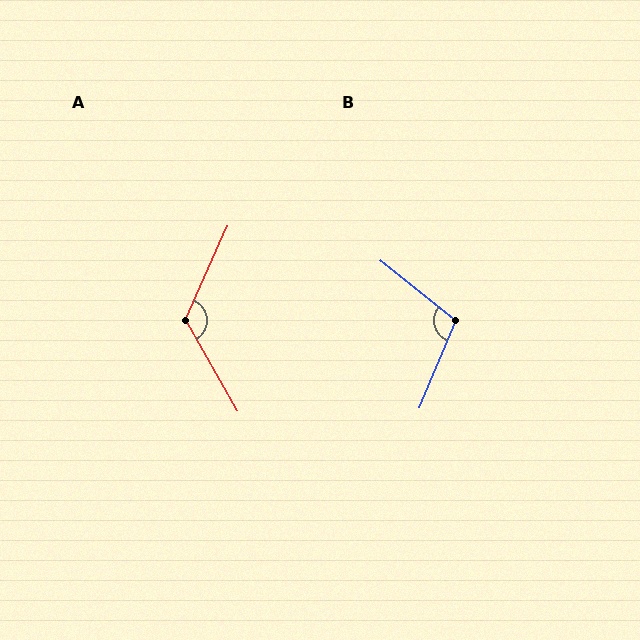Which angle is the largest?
A, at approximately 126 degrees.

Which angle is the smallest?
B, at approximately 106 degrees.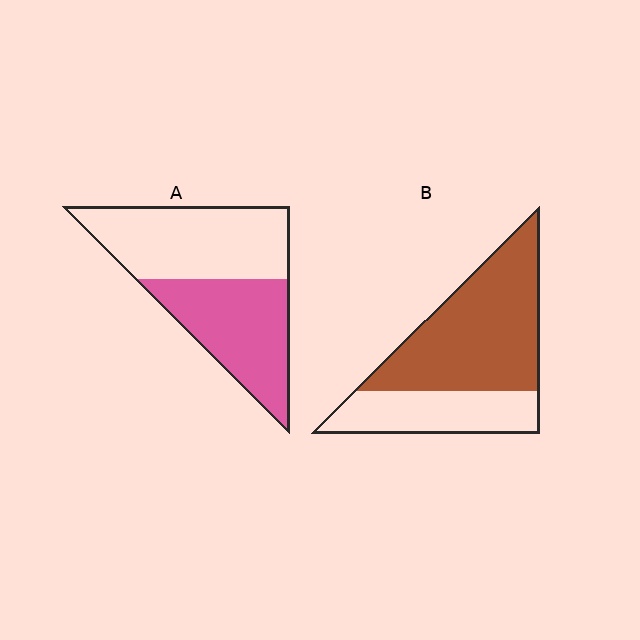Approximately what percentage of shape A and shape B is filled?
A is approximately 45% and B is approximately 65%.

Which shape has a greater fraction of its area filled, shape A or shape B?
Shape B.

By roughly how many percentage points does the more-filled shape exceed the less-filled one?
By roughly 20 percentage points (B over A).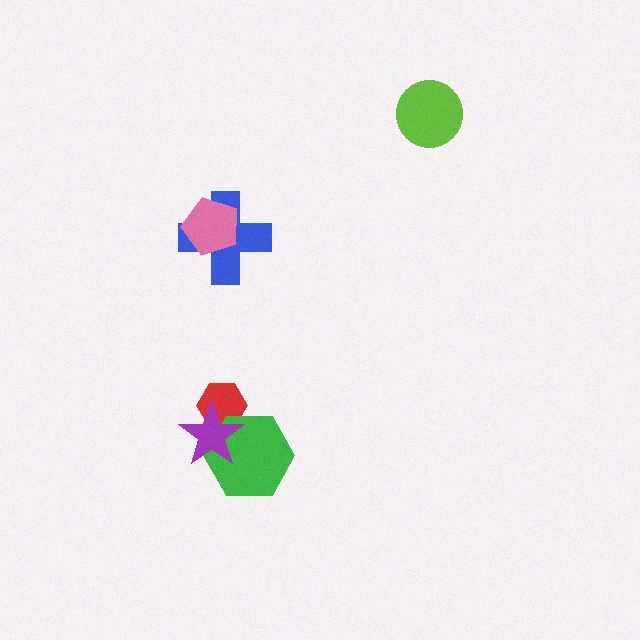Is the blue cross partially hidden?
Yes, it is partially covered by another shape.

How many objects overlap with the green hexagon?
2 objects overlap with the green hexagon.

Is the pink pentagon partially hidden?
No, no other shape covers it.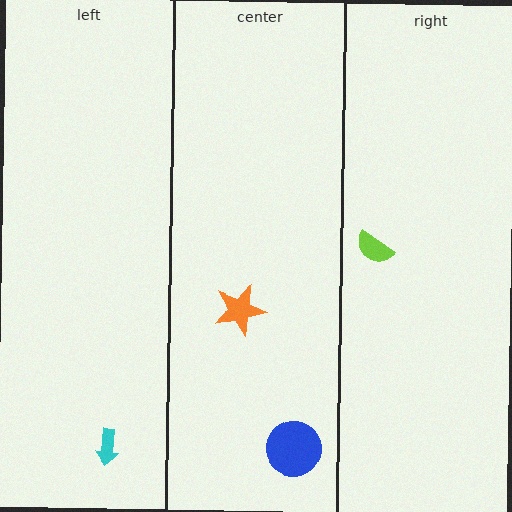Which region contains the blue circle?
The center region.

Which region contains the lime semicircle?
The right region.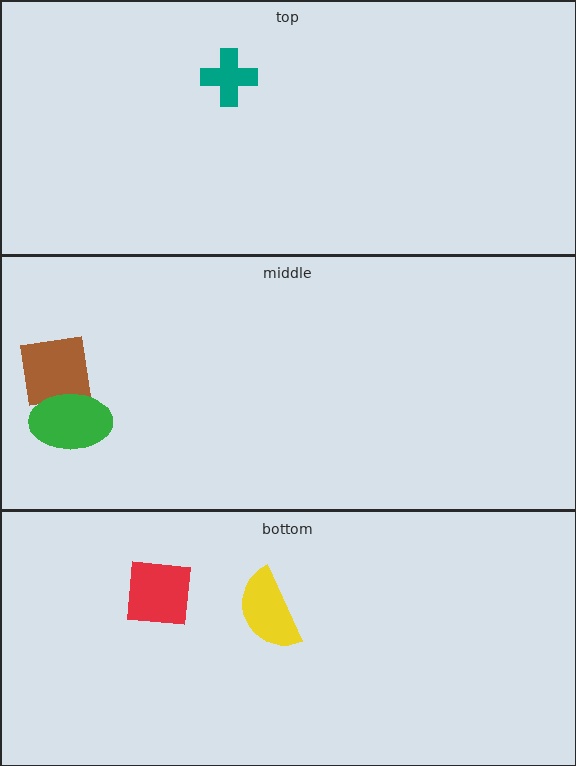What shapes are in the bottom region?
The red square, the yellow semicircle.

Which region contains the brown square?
The middle region.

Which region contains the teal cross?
The top region.